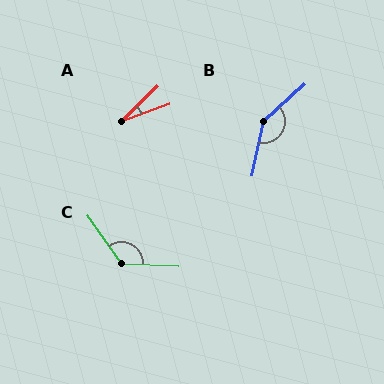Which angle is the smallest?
A, at approximately 25 degrees.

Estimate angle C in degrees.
Approximately 127 degrees.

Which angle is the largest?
B, at approximately 144 degrees.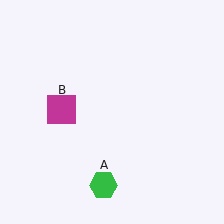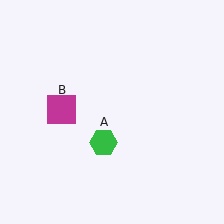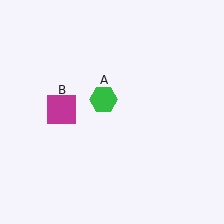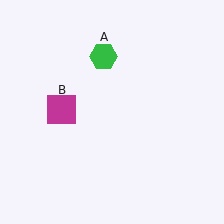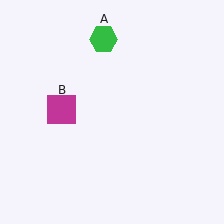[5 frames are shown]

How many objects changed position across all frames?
1 object changed position: green hexagon (object A).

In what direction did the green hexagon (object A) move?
The green hexagon (object A) moved up.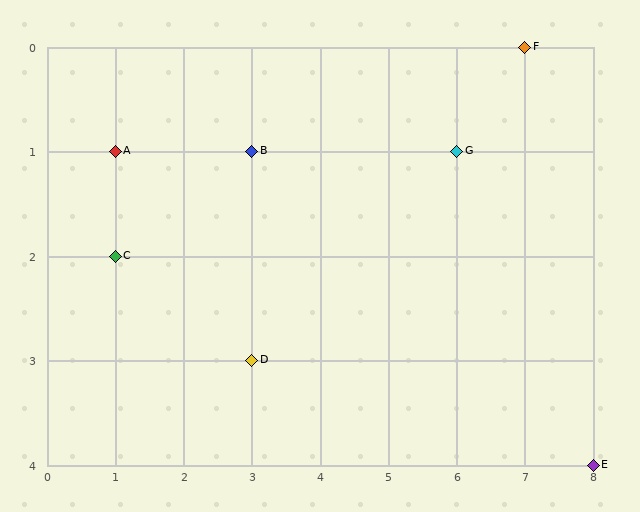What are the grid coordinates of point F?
Point F is at grid coordinates (7, 0).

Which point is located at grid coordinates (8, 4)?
Point E is at (8, 4).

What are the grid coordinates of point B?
Point B is at grid coordinates (3, 1).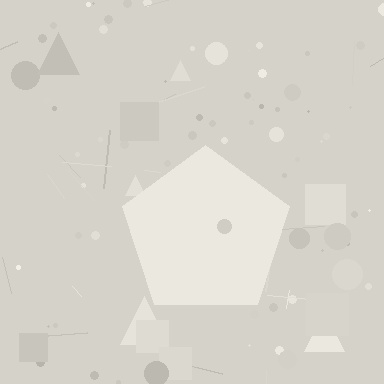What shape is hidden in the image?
A pentagon is hidden in the image.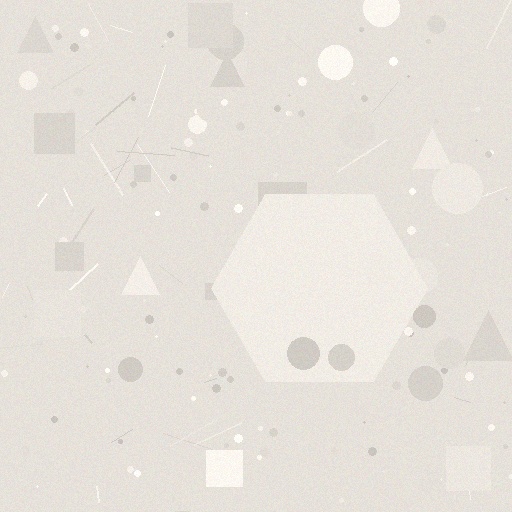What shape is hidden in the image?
A hexagon is hidden in the image.